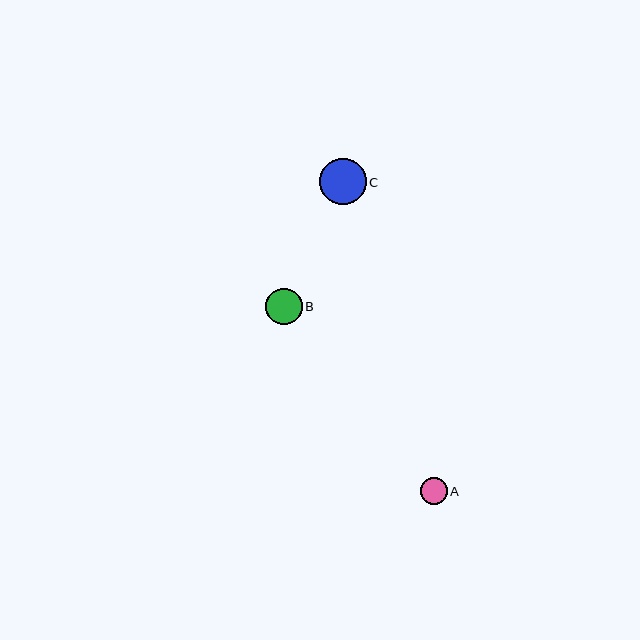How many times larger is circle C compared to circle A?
Circle C is approximately 1.7 times the size of circle A.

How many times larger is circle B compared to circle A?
Circle B is approximately 1.3 times the size of circle A.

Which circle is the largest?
Circle C is the largest with a size of approximately 46 pixels.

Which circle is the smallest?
Circle A is the smallest with a size of approximately 27 pixels.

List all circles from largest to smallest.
From largest to smallest: C, B, A.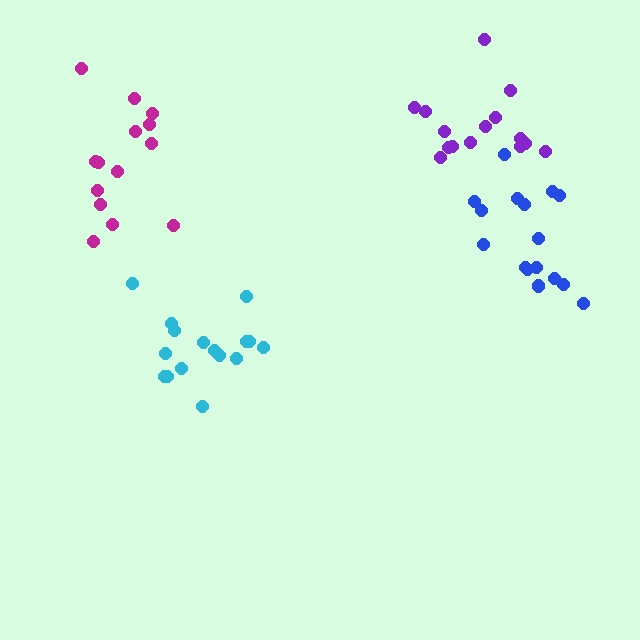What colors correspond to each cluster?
The clusters are colored: cyan, magenta, blue, purple.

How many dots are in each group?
Group 1: 16 dots, Group 2: 14 dots, Group 3: 16 dots, Group 4: 16 dots (62 total).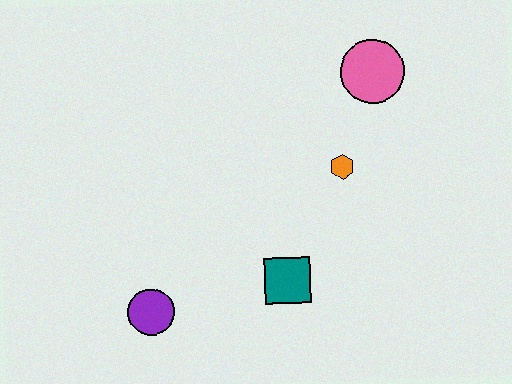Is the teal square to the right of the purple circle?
Yes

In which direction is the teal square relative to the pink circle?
The teal square is below the pink circle.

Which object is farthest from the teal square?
The pink circle is farthest from the teal square.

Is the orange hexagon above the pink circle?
No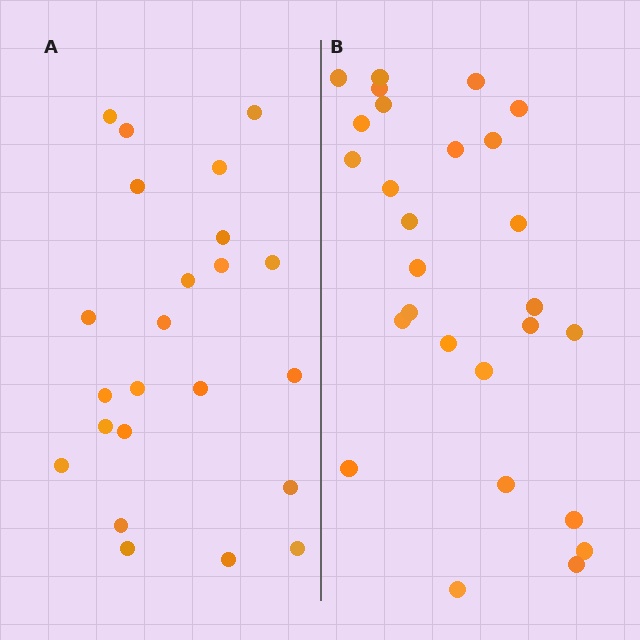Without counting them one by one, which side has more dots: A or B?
Region B (the right region) has more dots.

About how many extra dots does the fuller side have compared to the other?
Region B has about 4 more dots than region A.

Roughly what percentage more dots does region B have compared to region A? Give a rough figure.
About 15% more.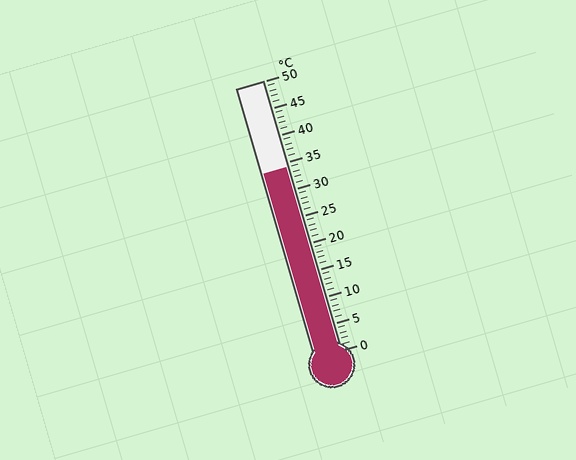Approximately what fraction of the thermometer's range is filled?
The thermometer is filled to approximately 70% of its range.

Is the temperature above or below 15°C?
The temperature is above 15°C.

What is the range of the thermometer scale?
The thermometer scale ranges from 0°C to 50°C.